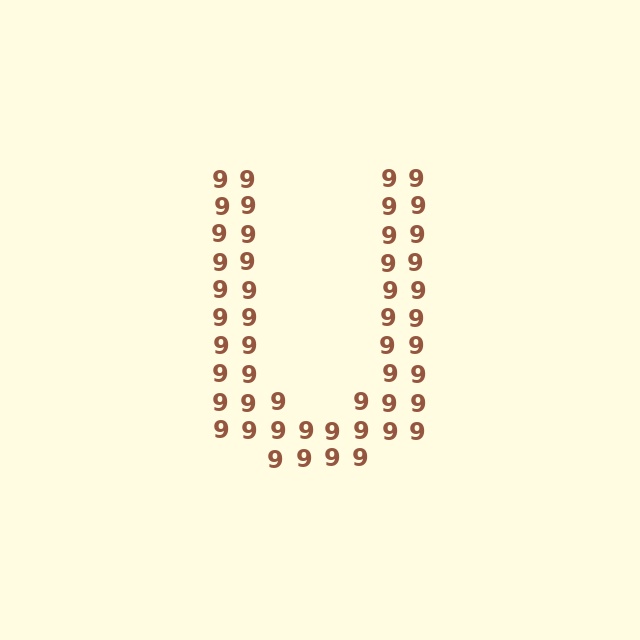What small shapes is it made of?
It is made of small digit 9's.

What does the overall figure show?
The overall figure shows the letter U.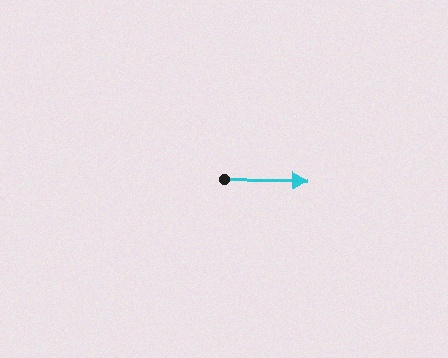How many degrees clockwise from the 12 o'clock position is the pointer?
Approximately 90 degrees.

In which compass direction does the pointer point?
East.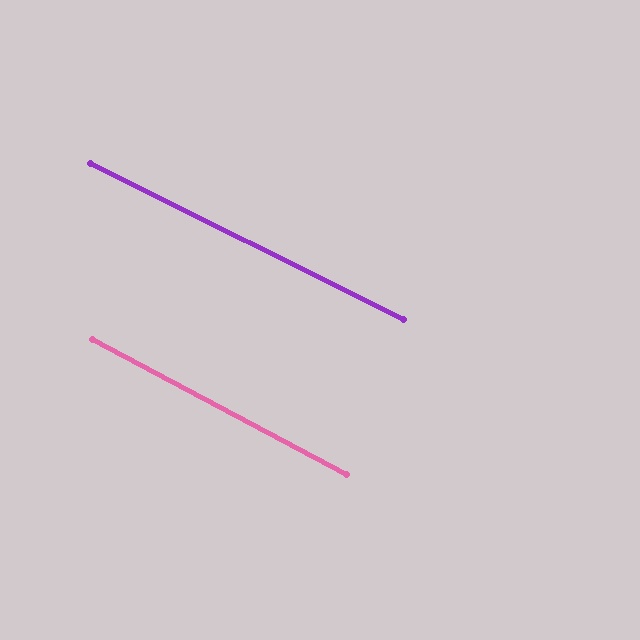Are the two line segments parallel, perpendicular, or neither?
Parallel — their directions differ by only 1.7°.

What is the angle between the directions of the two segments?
Approximately 2 degrees.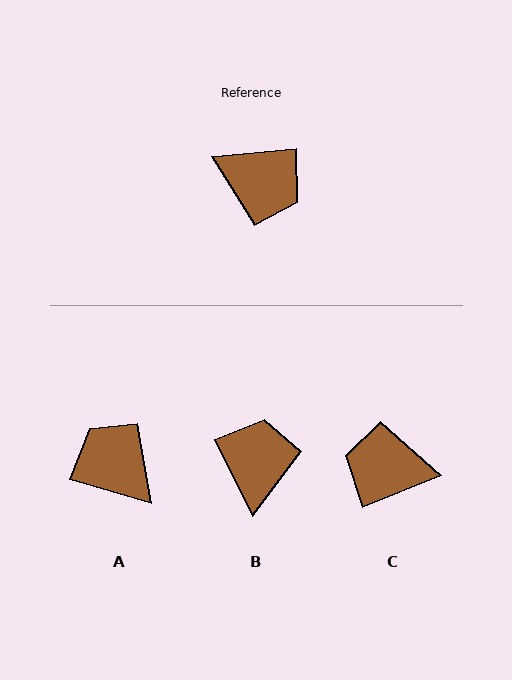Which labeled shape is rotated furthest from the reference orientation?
C, about 164 degrees away.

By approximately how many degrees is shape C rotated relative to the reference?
Approximately 164 degrees clockwise.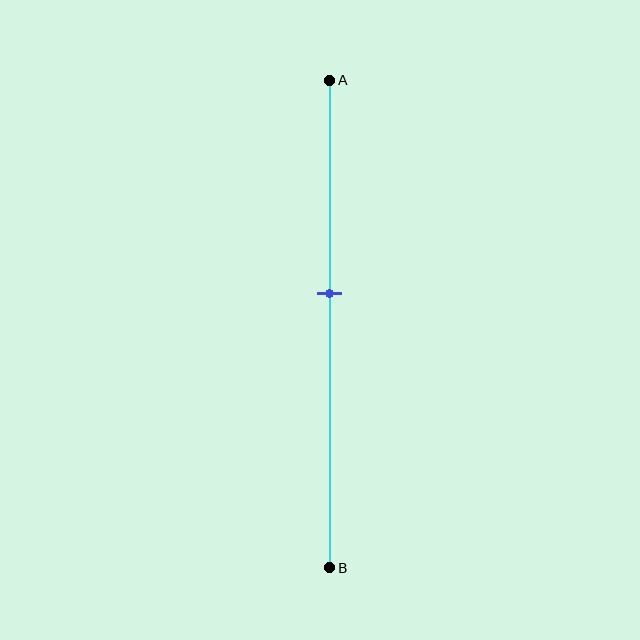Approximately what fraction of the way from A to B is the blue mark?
The blue mark is approximately 45% of the way from A to B.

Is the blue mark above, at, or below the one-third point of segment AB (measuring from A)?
The blue mark is below the one-third point of segment AB.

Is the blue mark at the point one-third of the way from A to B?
No, the mark is at about 45% from A, not at the 33% one-third point.